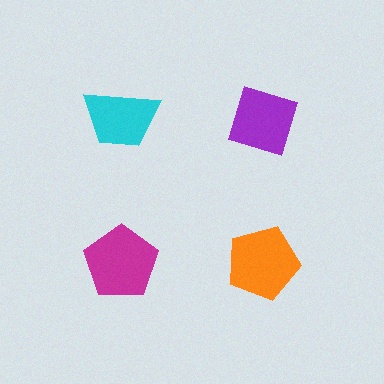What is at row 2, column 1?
A magenta pentagon.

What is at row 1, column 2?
A purple diamond.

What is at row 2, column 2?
An orange pentagon.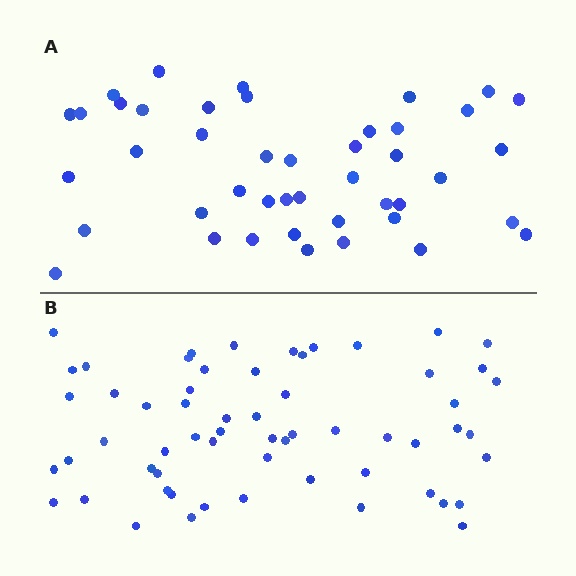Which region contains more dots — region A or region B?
Region B (the bottom region) has more dots.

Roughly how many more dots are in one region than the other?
Region B has approximately 15 more dots than region A.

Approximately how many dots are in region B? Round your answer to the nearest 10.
About 60 dots.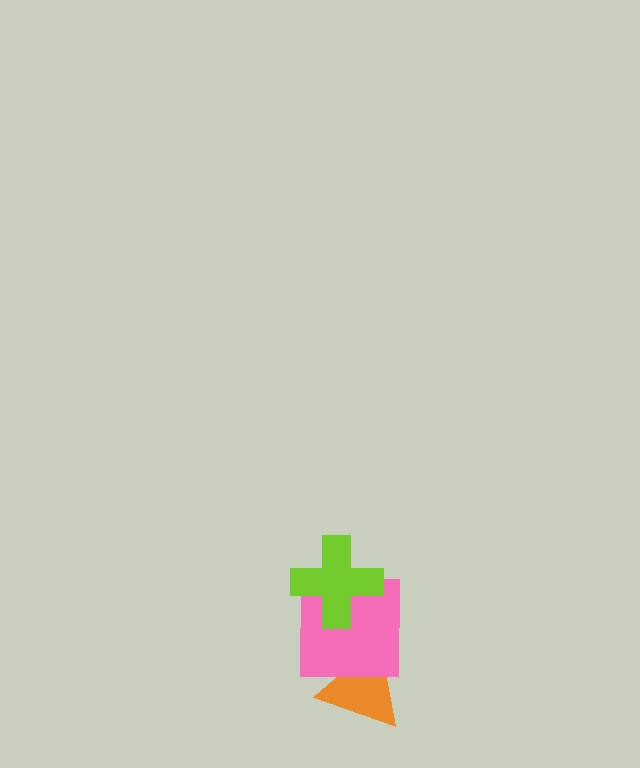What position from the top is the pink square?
The pink square is 2nd from the top.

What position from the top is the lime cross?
The lime cross is 1st from the top.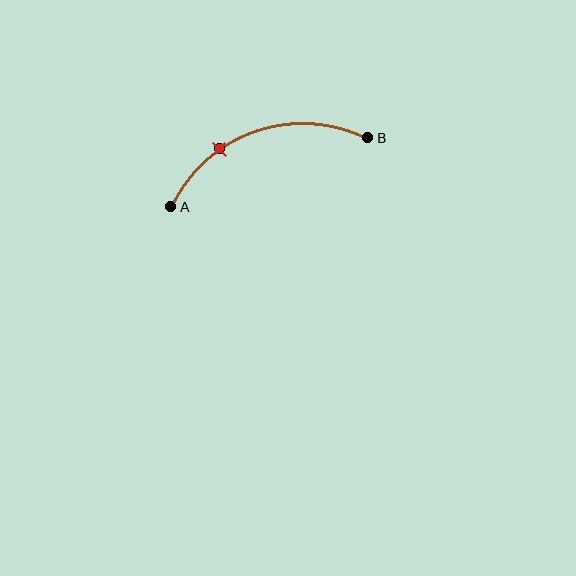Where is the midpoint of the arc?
The arc midpoint is the point on the curve farthest from the straight line joining A and B. It sits above that line.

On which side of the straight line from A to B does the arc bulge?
The arc bulges above the straight line connecting A and B.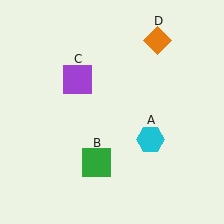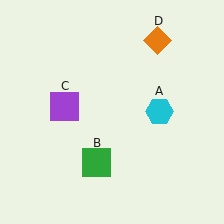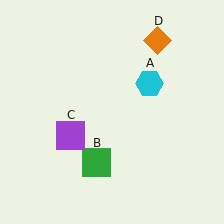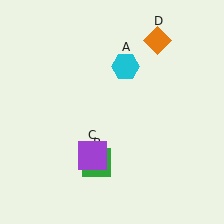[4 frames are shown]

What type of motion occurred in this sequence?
The cyan hexagon (object A), purple square (object C) rotated counterclockwise around the center of the scene.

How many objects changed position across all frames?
2 objects changed position: cyan hexagon (object A), purple square (object C).